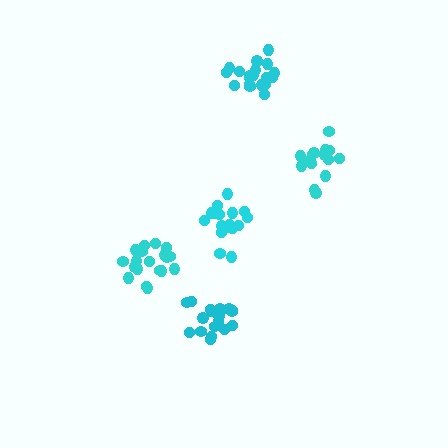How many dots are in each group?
Group 1: 16 dots, Group 2: 18 dots, Group 3: 19 dots, Group 4: 17 dots, Group 5: 20 dots (90 total).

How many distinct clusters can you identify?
There are 5 distinct clusters.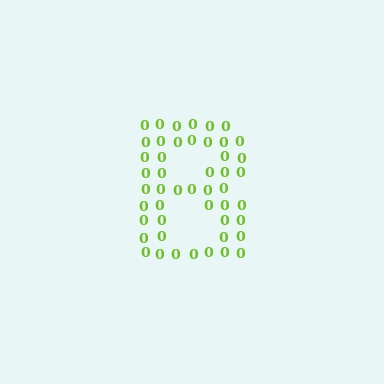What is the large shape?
The large shape is the letter B.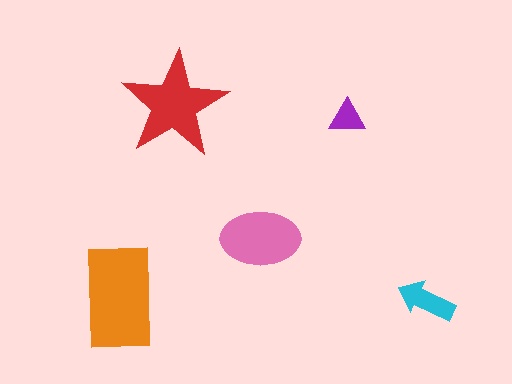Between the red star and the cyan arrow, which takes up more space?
The red star.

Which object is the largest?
The orange rectangle.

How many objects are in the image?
There are 5 objects in the image.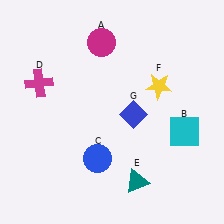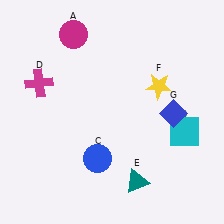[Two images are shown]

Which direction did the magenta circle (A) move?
The magenta circle (A) moved left.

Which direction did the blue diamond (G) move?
The blue diamond (G) moved right.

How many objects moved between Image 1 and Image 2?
2 objects moved between the two images.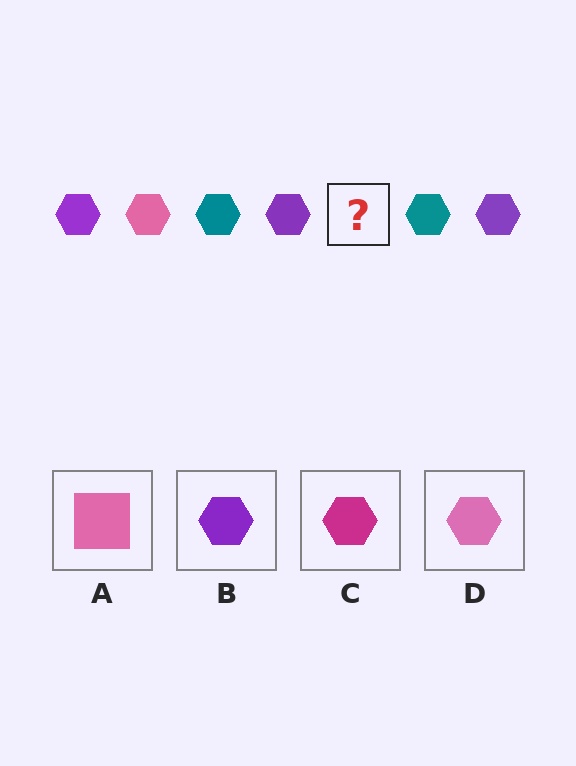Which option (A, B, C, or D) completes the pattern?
D.